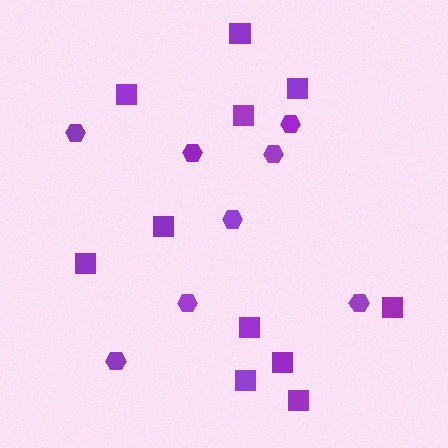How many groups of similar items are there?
There are 2 groups: one group of squares (11) and one group of hexagons (8).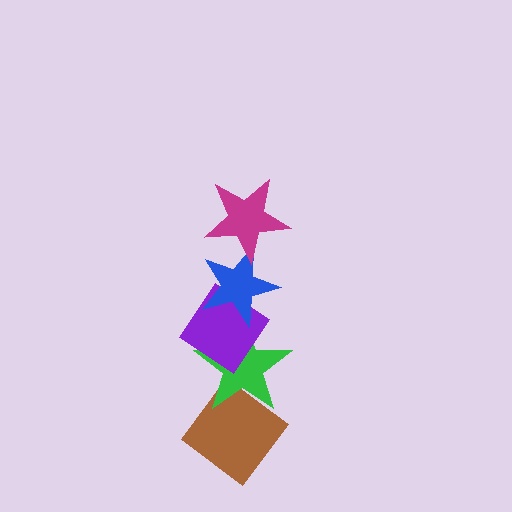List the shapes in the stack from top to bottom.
From top to bottom: the magenta star, the blue star, the purple diamond, the green star, the brown diamond.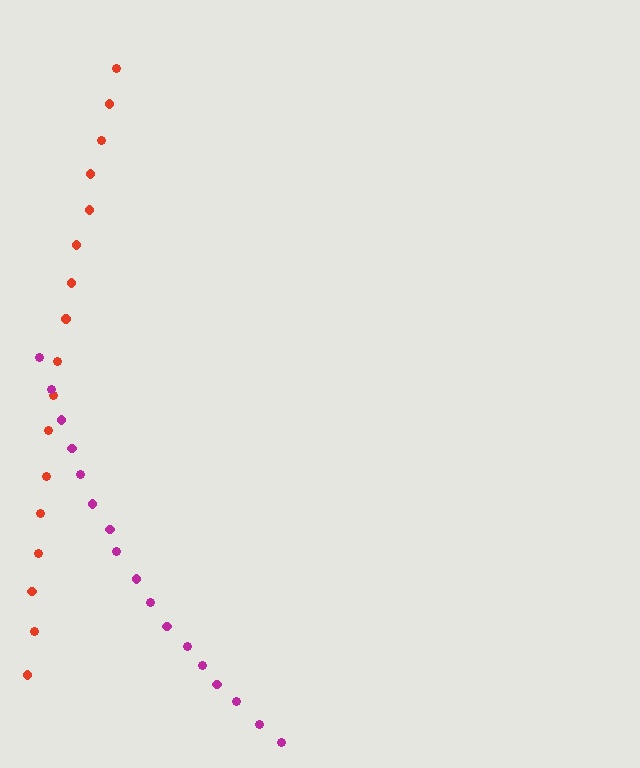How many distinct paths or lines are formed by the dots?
There are 2 distinct paths.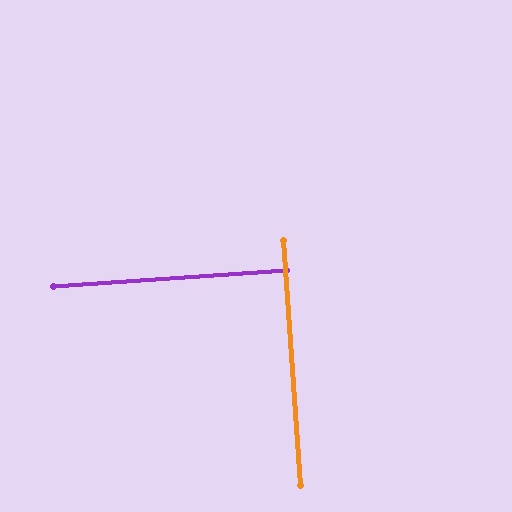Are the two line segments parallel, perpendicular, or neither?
Perpendicular — they meet at approximately 90°.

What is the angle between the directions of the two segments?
Approximately 90 degrees.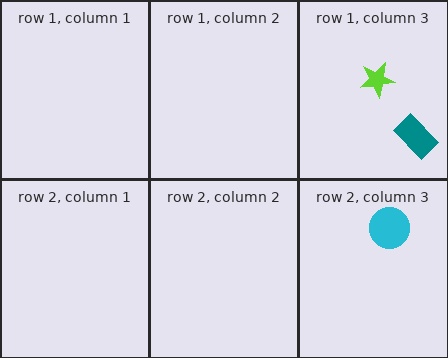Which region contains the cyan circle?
The row 2, column 3 region.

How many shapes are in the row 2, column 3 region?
1.